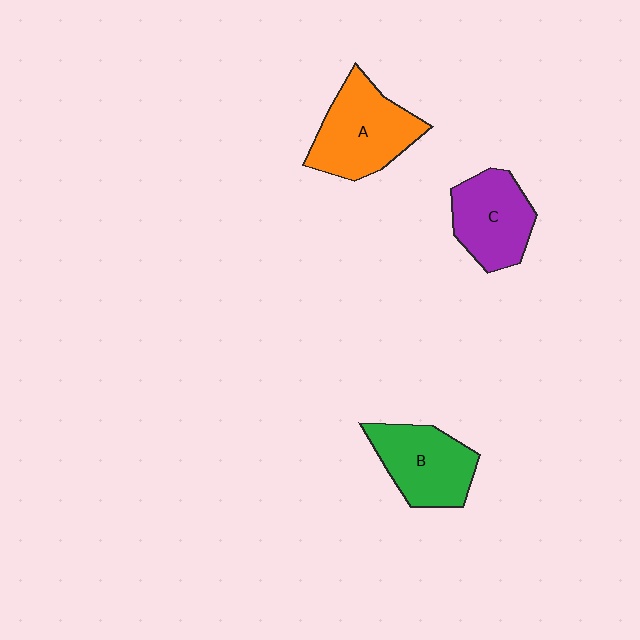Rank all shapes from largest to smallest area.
From largest to smallest: A (orange), B (green), C (purple).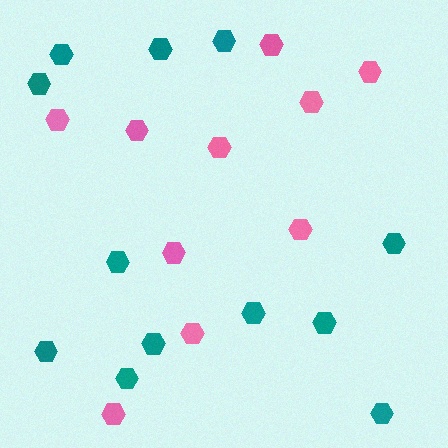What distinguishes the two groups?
There are 2 groups: one group of teal hexagons (12) and one group of pink hexagons (10).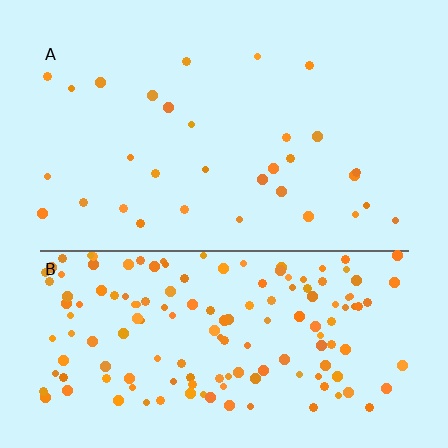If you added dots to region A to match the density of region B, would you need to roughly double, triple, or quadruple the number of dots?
Approximately quadruple.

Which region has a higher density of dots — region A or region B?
B (the bottom).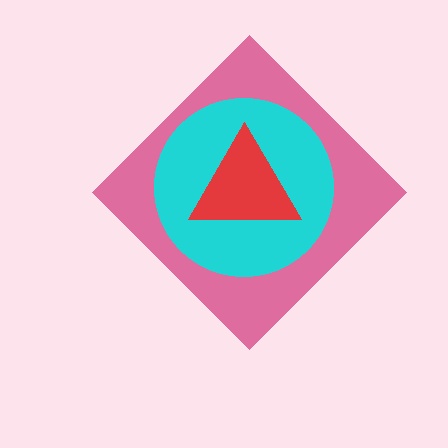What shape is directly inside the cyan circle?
The red triangle.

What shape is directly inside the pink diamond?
The cyan circle.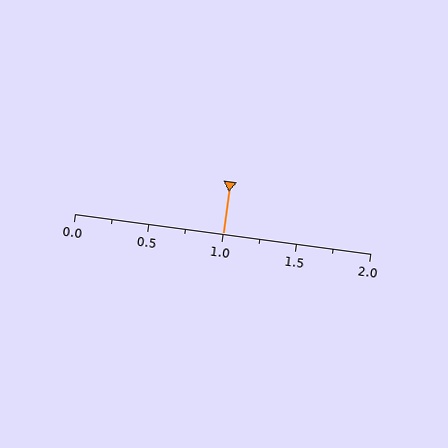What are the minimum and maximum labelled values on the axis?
The axis runs from 0.0 to 2.0.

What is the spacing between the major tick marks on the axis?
The major ticks are spaced 0.5 apart.